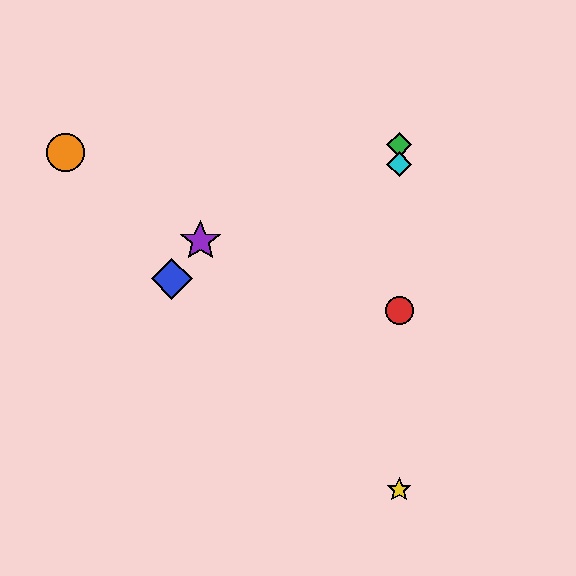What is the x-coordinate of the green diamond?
The green diamond is at x≈399.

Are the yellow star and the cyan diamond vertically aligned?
Yes, both are at x≈399.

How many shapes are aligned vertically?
4 shapes (the red circle, the green diamond, the yellow star, the cyan diamond) are aligned vertically.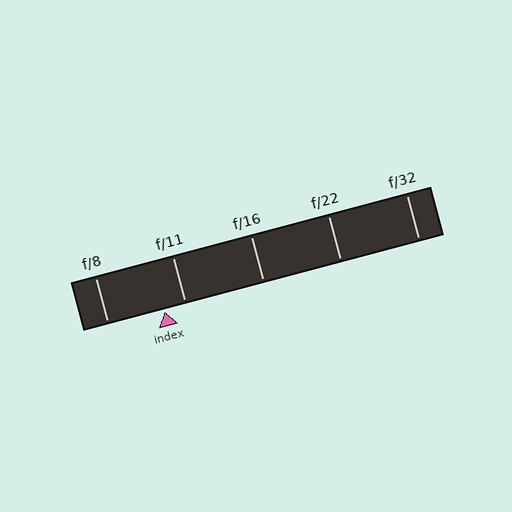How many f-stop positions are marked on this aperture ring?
There are 5 f-stop positions marked.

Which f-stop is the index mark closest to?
The index mark is closest to f/11.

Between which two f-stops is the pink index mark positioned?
The index mark is between f/8 and f/11.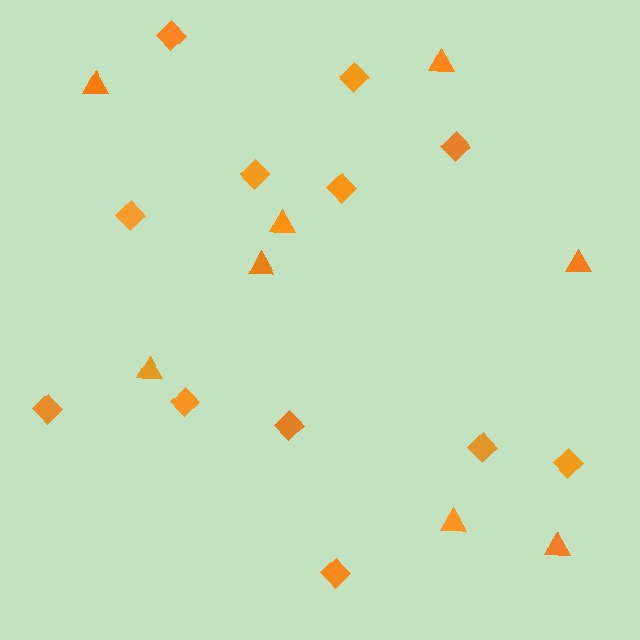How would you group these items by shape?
There are 2 groups: one group of triangles (8) and one group of diamonds (12).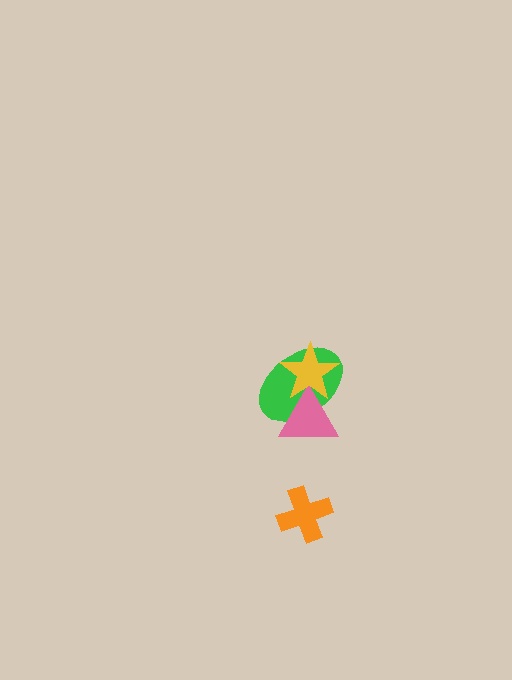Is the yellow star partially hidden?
No, no other shape covers it.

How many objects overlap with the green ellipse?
2 objects overlap with the green ellipse.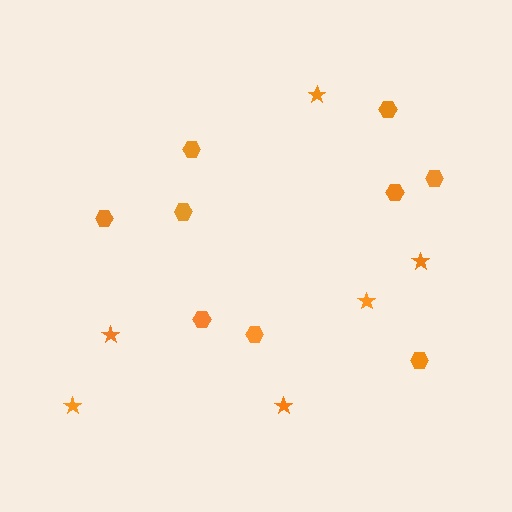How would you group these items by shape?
There are 2 groups: one group of hexagons (9) and one group of stars (6).